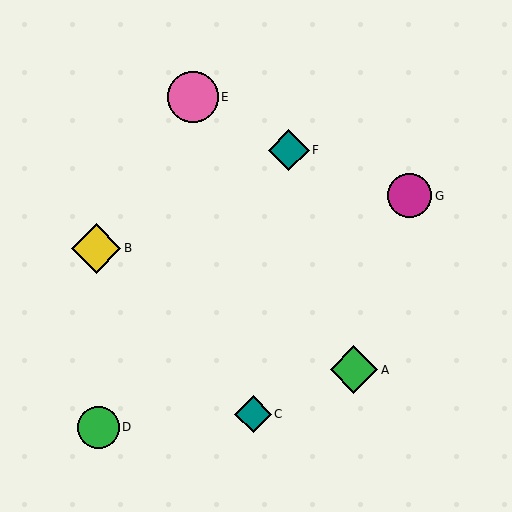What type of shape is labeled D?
Shape D is a green circle.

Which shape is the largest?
The pink circle (labeled E) is the largest.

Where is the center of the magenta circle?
The center of the magenta circle is at (410, 196).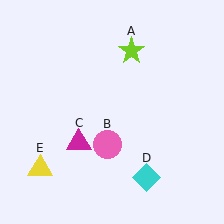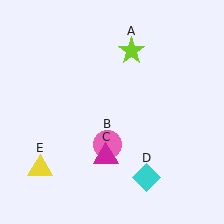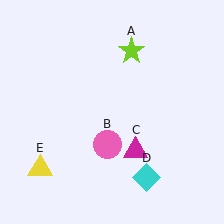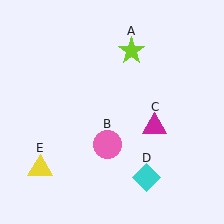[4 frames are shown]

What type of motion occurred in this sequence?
The magenta triangle (object C) rotated counterclockwise around the center of the scene.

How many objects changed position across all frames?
1 object changed position: magenta triangle (object C).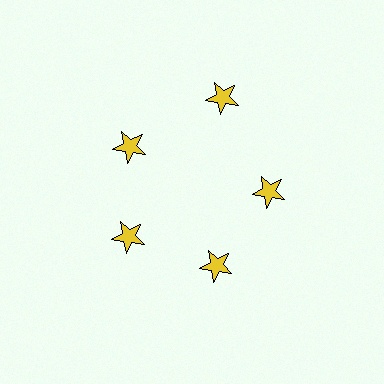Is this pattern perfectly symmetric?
No. The 5 yellow stars are arranged in a ring, but one element near the 1 o'clock position is pushed outward from the center, breaking the 5-fold rotational symmetry.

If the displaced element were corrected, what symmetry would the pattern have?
It would have 5-fold rotational symmetry — the pattern would map onto itself every 72 degrees.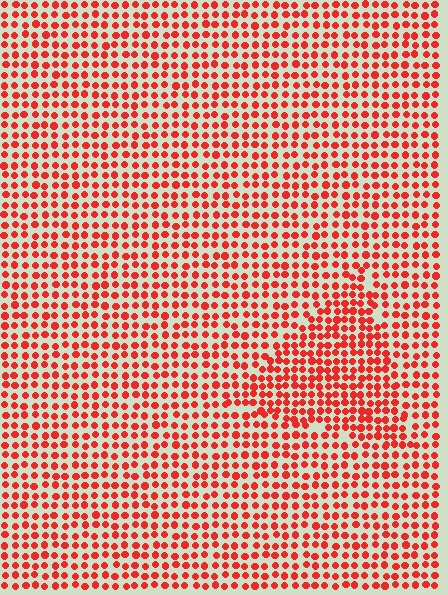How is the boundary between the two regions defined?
The boundary is defined by a change in element density (approximately 1.5x ratio). All elements are the same color, size, and shape.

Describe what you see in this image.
The image contains small red elements arranged at two different densities. A triangle-shaped region is visible where the elements are more densely packed than the surrounding area.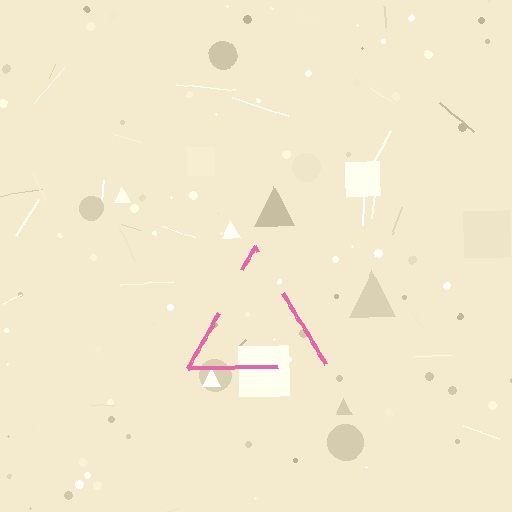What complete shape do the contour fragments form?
The contour fragments form a triangle.